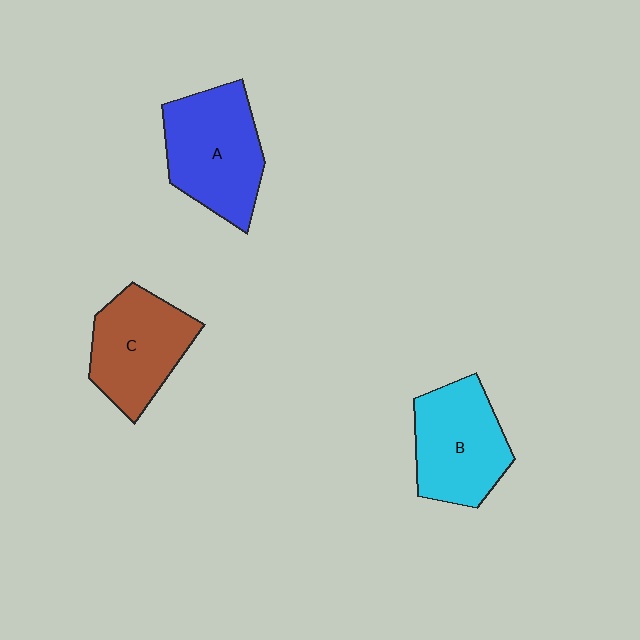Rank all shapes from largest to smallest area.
From largest to smallest: A (blue), B (cyan), C (brown).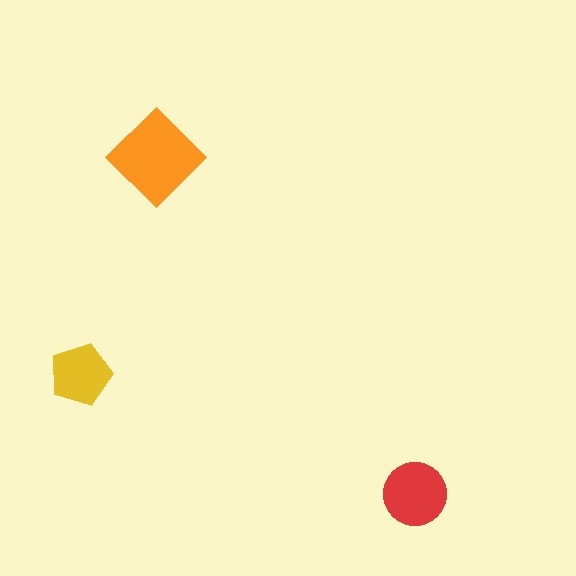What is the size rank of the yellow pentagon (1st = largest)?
3rd.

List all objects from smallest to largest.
The yellow pentagon, the red circle, the orange diamond.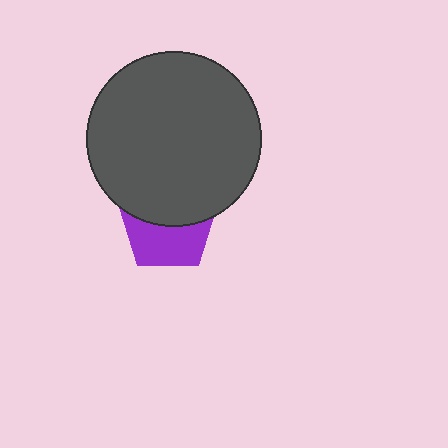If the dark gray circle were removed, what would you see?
You would see the complete purple pentagon.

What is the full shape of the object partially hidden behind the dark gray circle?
The partially hidden object is a purple pentagon.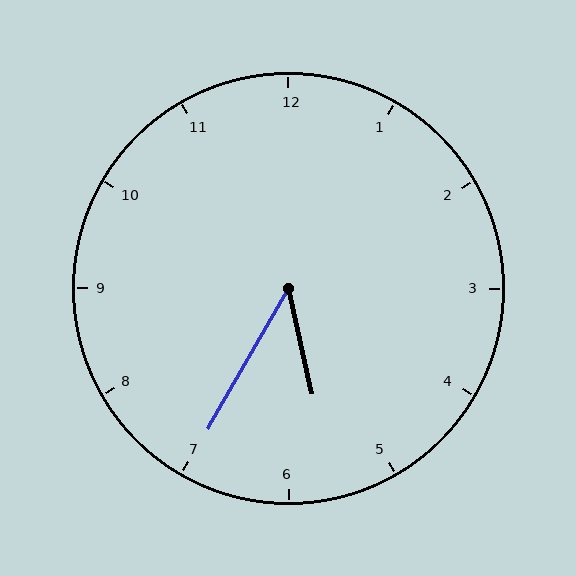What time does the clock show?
5:35.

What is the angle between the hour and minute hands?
Approximately 42 degrees.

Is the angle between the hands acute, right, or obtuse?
It is acute.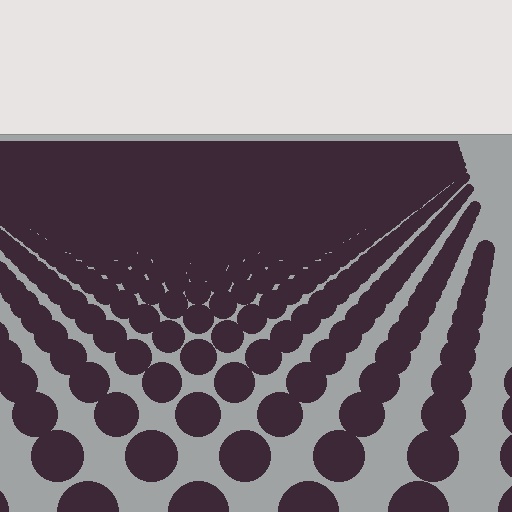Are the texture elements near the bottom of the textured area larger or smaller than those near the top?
Larger. Near the bottom, elements are closer to the viewer and appear at a bigger on-screen size.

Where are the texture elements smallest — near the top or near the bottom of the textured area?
Near the top.